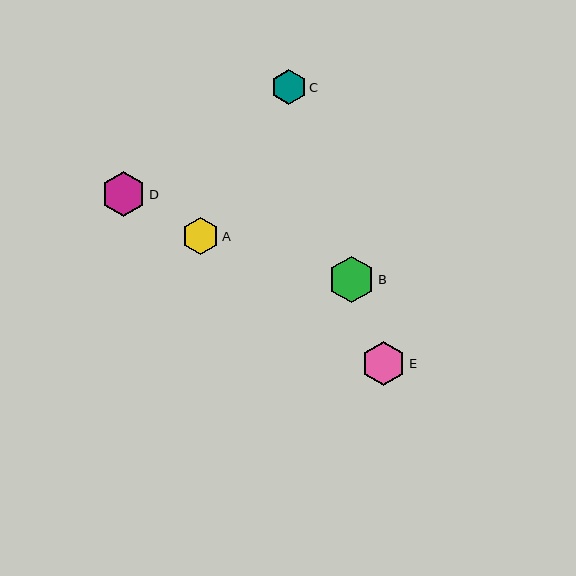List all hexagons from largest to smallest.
From largest to smallest: B, E, D, A, C.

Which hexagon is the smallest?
Hexagon C is the smallest with a size of approximately 35 pixels.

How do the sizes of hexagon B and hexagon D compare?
Hexagon B and hexagon D are approximately the same size.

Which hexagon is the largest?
Hexagon B is the largest with a size of approximately 47 pixels.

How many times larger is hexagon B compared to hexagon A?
Hexagon B is approximately 1.2 times the size of hexagon A.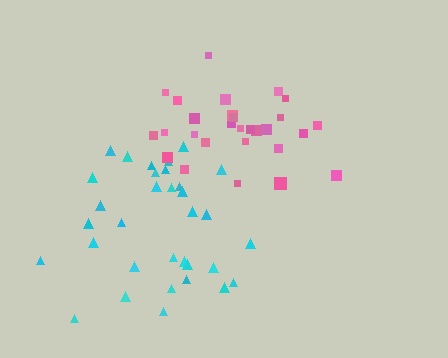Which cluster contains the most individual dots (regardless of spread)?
Cyan (33).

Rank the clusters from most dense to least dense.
cyan, pink.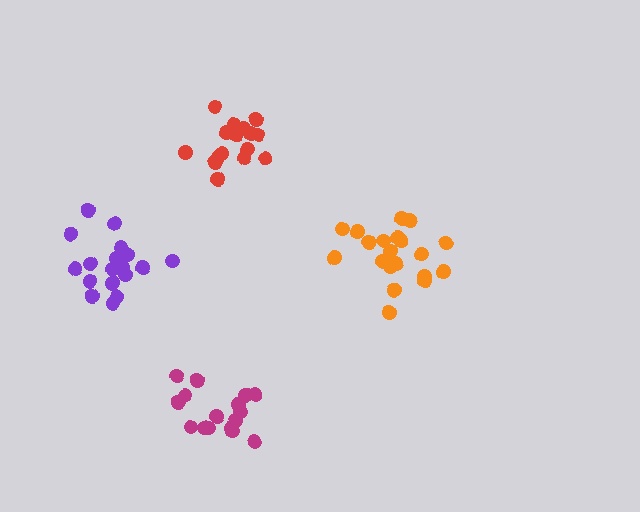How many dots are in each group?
Group 1: 20 dots, Group 2: 18 dots, Group 3: 16 dots, Group 4: 17 dots (71 total).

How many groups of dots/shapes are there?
There are 4 groups.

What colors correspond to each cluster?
The clusters are colored: orange, purple, magenta, red.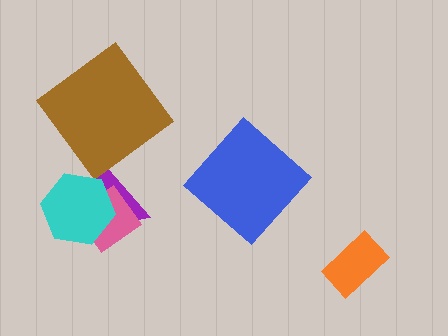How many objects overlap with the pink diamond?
2 objects overlap with the pink diamond.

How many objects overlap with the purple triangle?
2 objects overlap with the purple triangle.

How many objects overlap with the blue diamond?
0 objects overlap with the blue diamond.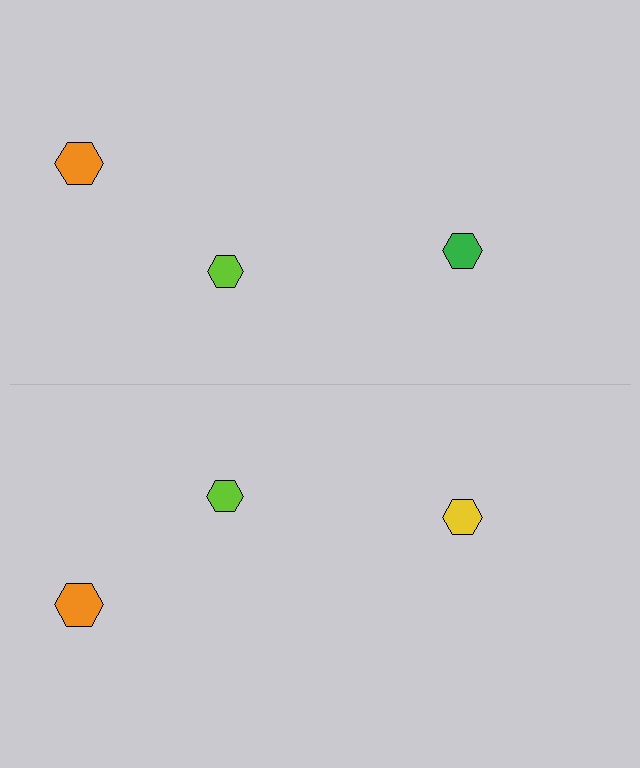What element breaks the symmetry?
The yellow hexagon on the bottom side breaks the symmetry — its mirror counterpart is green.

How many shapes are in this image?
There are 6 shapes in this image.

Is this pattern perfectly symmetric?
No, the pattern is not perfectly symmetric. The yellow hexagon on the bottom side breaks the symmetry — its mirror counterpart is green.